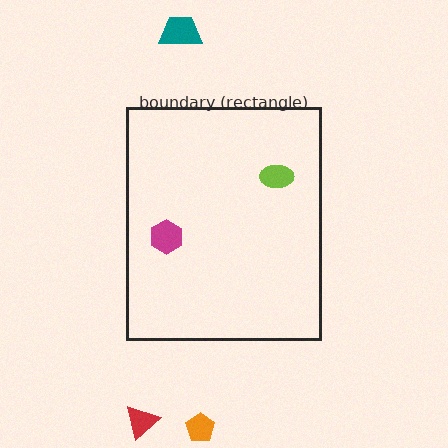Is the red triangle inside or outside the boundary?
Outside.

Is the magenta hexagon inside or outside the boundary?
Inside.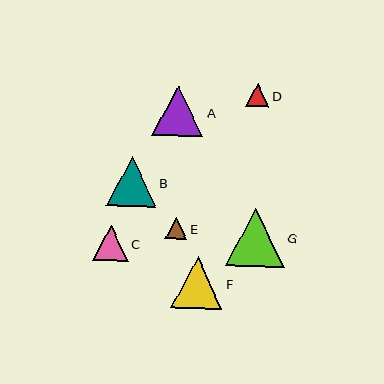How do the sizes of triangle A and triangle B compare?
Triangle A and triangle B are approximately the same size.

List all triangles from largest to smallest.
From largest to smallest: G, F, A, B, C, D, E.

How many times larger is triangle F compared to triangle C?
Triangle F is approximately 1.4 times the size of triangle C.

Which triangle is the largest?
Triangle G is the largest with a size of approximately 59 pixels.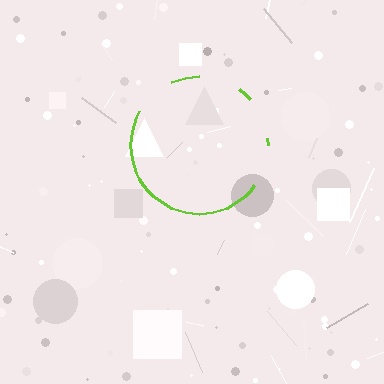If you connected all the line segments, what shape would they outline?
They would outline a circle.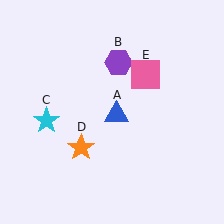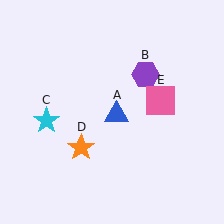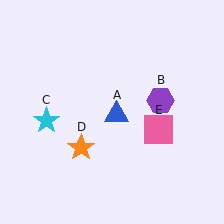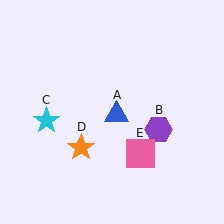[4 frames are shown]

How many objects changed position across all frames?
2 objects changed position: purple hexagon (object B), pink square (object E).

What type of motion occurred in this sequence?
The purple hexagon (object B), pink square (object E) rotated clockwise around the center of the scene.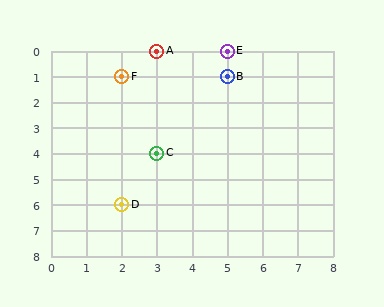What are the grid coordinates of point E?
Point E is at grid coordinates (5, 0).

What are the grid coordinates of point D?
Point D is at grid coordinates (2, 6).